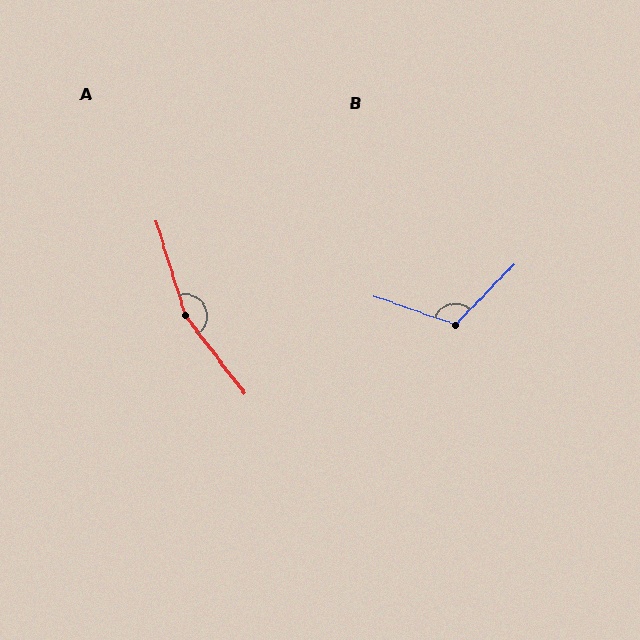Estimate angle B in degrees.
Approximately 115 degrees.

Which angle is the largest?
A, at approximately 160 degrees.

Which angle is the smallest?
B, at approximately 115 degrees.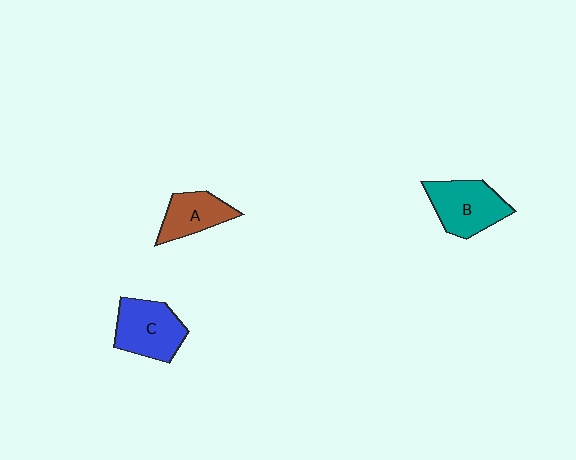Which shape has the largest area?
Shape B (teal).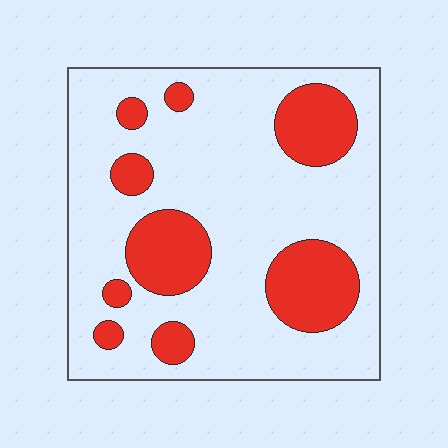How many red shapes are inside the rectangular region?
9.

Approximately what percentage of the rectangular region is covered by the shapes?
Approximately 25%.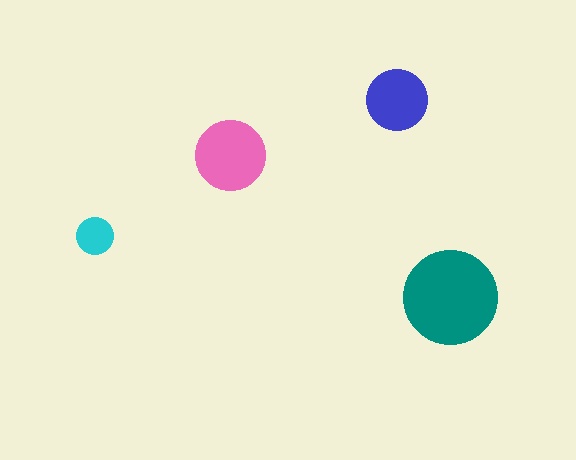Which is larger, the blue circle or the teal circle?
The teal one.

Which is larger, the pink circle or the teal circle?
The teal one.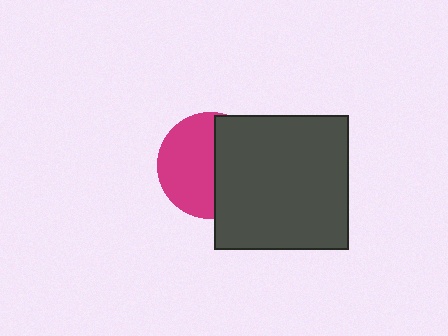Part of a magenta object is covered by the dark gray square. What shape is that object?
It is a circle.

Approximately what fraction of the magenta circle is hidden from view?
Roughly 46% of the magenta circle is hidden behind the dark gray square.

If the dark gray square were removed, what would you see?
You would see the complete magenta circle.